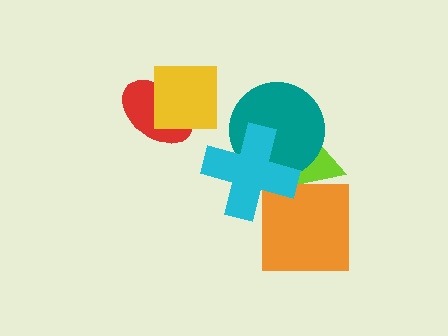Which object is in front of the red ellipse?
The yellow square is in front of the red ellipse.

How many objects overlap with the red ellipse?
1 object overlaps with the red ellipse.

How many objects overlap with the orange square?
2 objects overlap with the orange square.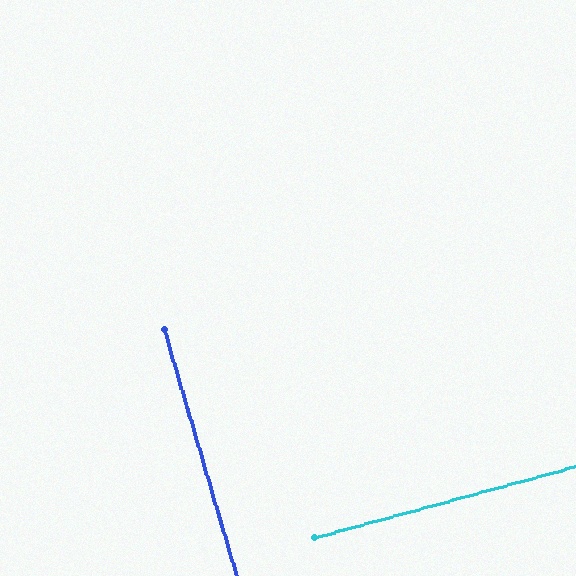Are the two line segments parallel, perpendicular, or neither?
Perpendicular — they meet at approximately 89°.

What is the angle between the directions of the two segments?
Approximately 89 degrees.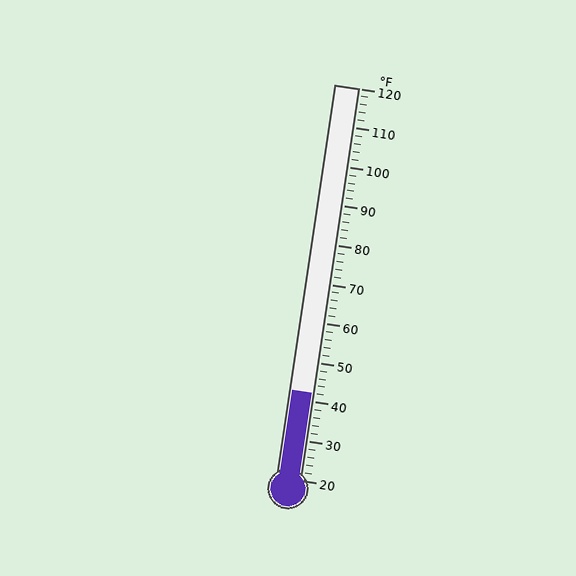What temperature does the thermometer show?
The thermometer shows approximately 42°F.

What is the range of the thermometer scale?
The thermometer scale ranges from 20°F to 120°F.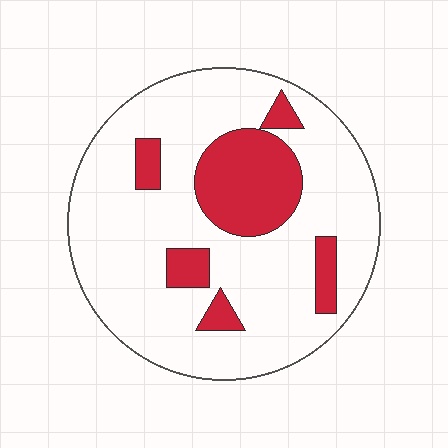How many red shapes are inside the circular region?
6.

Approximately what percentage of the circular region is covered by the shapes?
Approximately 20%.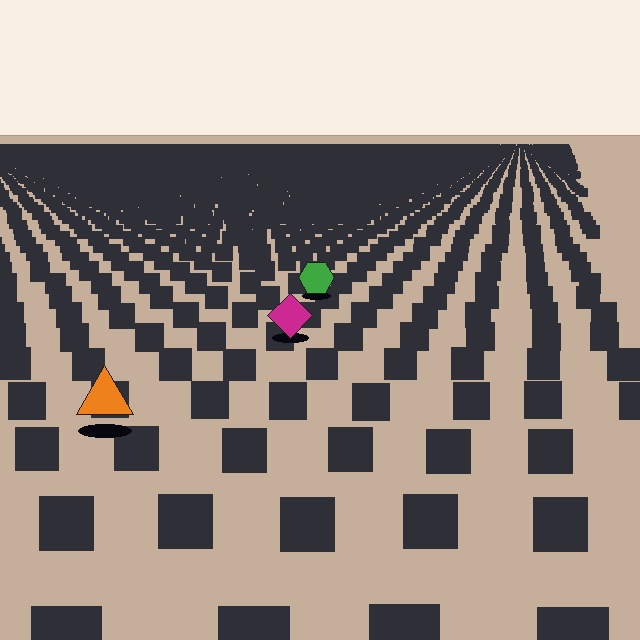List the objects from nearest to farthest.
From nearest to farthest: the orange triangle, the magenta diamond, the green hexagon.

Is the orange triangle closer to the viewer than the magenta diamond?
Yes. The orange triangle is closer — you can tell from the texture gradient: the ground texture is coarser near it.